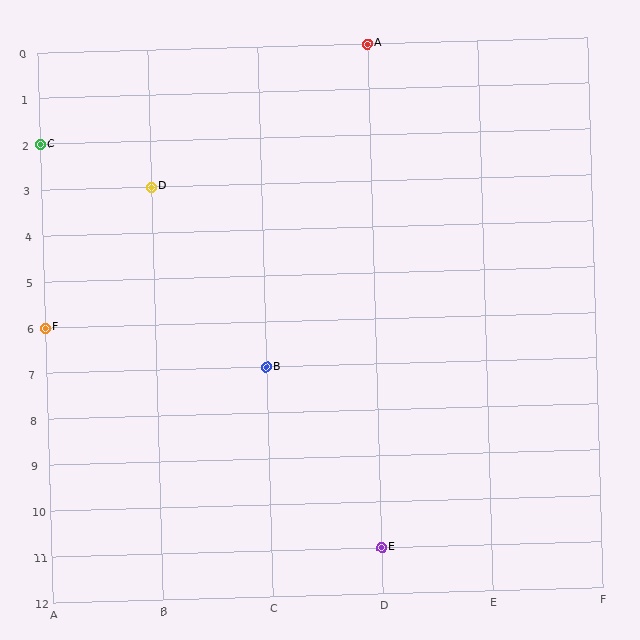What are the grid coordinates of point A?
Point A is at grid coordinates (D, 0).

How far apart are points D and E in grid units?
Points D and E are 2 columns and 8 rows apart (about 8.2 grid units diagonally).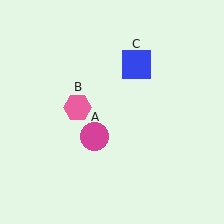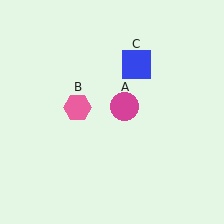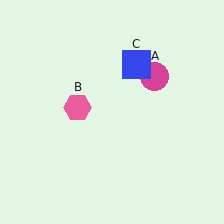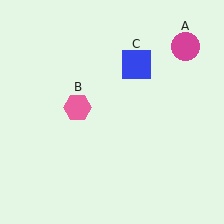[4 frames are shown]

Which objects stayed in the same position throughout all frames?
Pink hexagon (object B) and blue square (object C) remained stationary.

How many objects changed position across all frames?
1 object changed position: magenta circle (object A).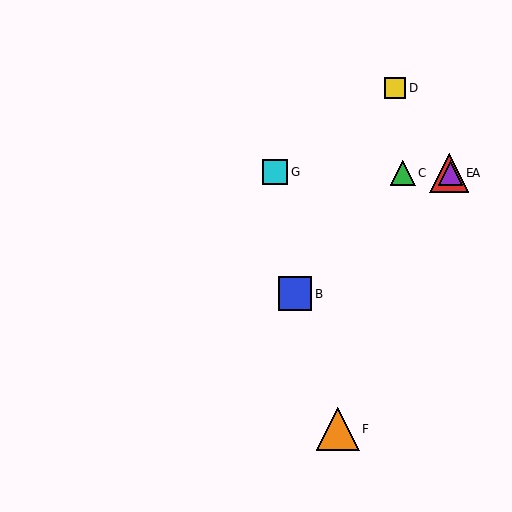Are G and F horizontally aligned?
No, G is at y≈172 and F is at y≈430.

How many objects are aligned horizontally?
4 objects (A, C, E, G) are aligned horizontally.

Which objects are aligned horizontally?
Objects A, C, E, G are aligned horizontally.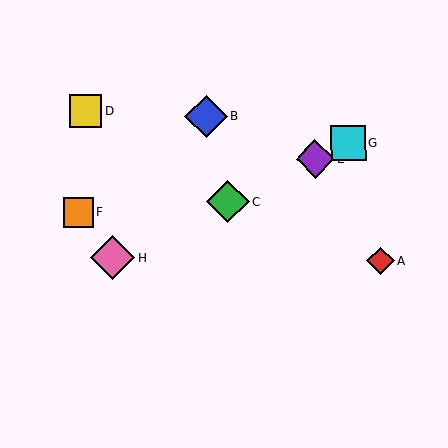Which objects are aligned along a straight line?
Objects C, E, G, H are aligned along a straight line.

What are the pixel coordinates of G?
Object G is at (348, 143).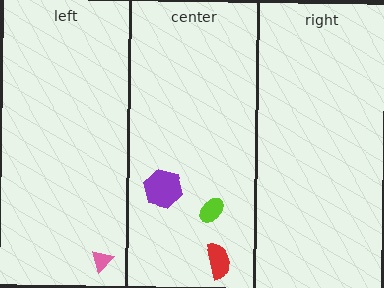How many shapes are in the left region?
1.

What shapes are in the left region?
The pink triangle.